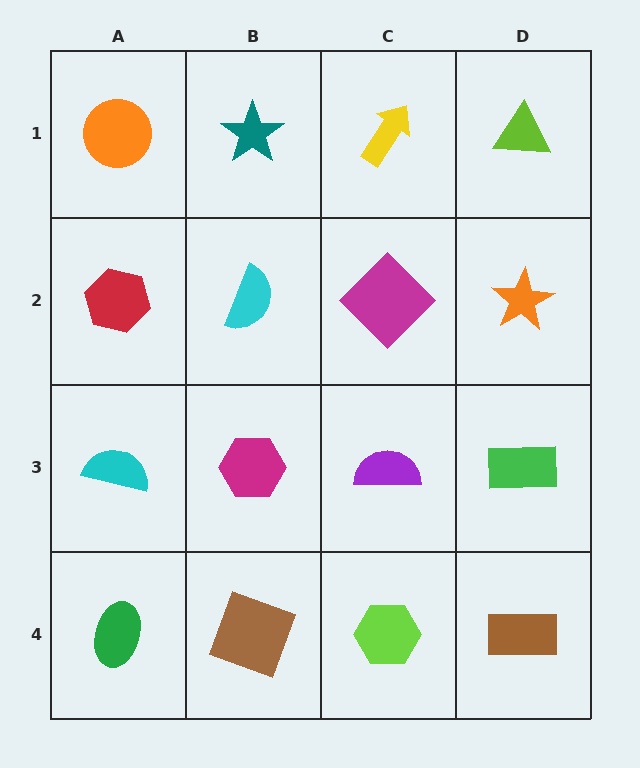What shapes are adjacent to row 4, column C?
A purple semicircle (row 3, column C), a brown square (row 4, column B), a brown rectangle (row 4, column D).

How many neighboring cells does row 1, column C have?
3.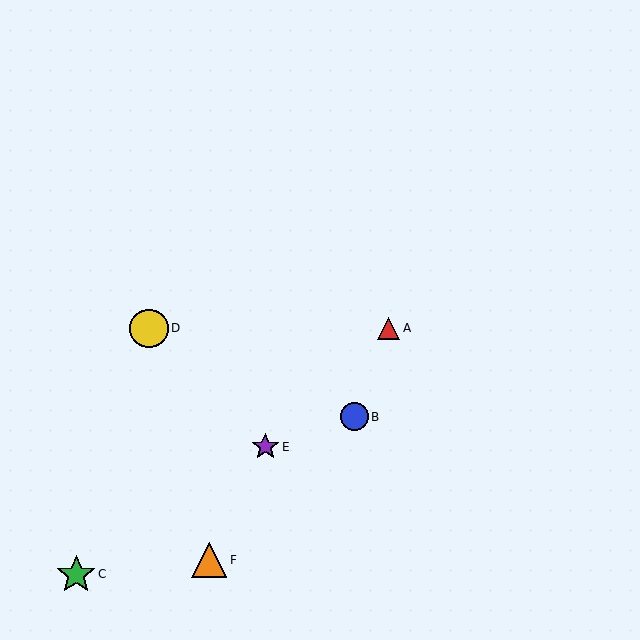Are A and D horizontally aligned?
Yes, both are at y≈328.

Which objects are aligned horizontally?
Objects A, D are aligned horizontally.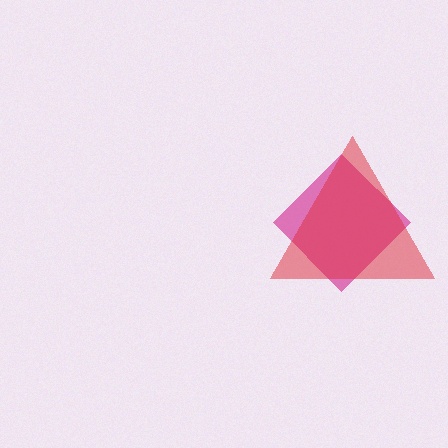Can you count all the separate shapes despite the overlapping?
Yes, there are 2 separate shapes.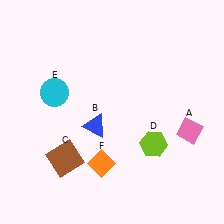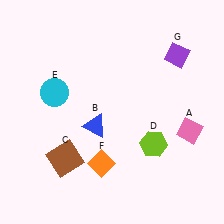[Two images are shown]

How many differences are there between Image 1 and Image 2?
There is 1 difference between the two images.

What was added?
A purple diamond (G) was added in Image 2.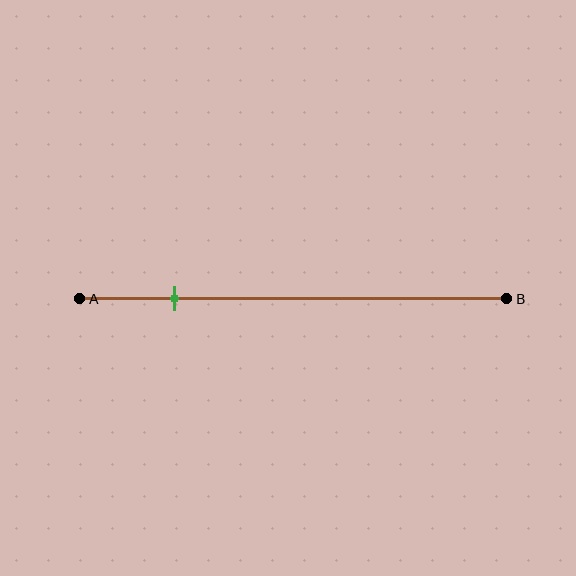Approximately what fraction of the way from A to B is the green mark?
The green mark is approximately 20% of the way from A to B.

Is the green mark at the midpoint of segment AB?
No, the mark is at about 20% from A, not at the 50% midpoint.